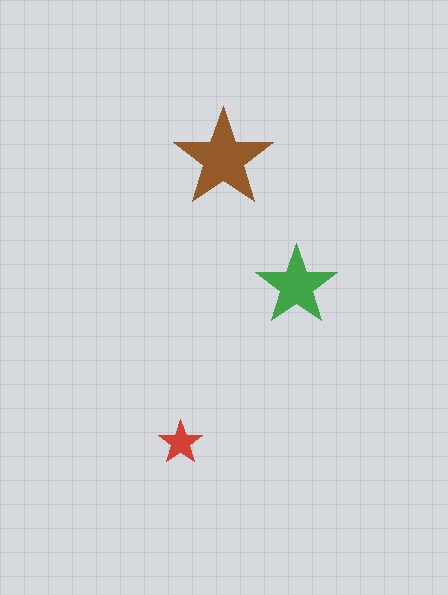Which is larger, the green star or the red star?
The green one.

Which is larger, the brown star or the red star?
The brown one.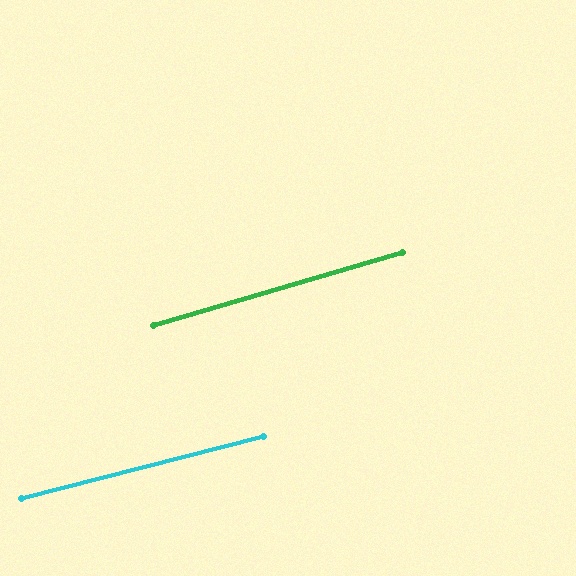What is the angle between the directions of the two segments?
Approximately 2 degrees.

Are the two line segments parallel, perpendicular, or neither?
Parallel — their directions differ by only 1.9°.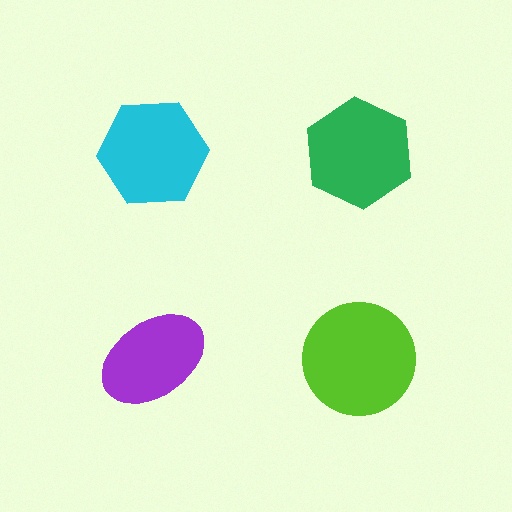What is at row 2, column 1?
A purple ellipse.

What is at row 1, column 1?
A cyan hexagon.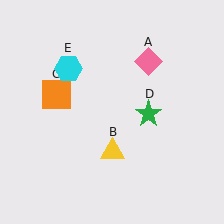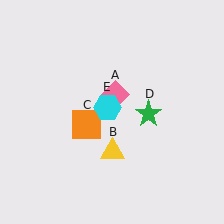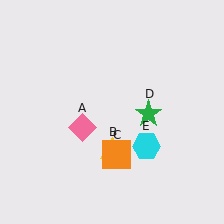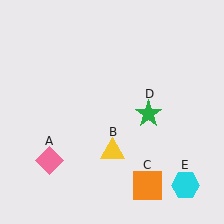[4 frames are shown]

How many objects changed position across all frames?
3 objects changed position: pink diamond (object A), orange square (object C), cyan hexagon (object E).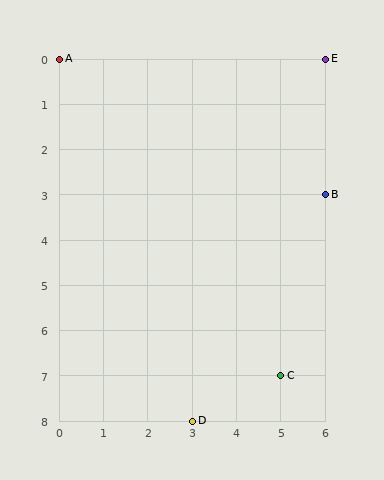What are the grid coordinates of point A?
Point A is at grid coordinates (0, 0).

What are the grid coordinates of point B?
Point B is at grid coordinates (6, 3).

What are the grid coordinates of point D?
Point D is at grid coordinates (3, 8).